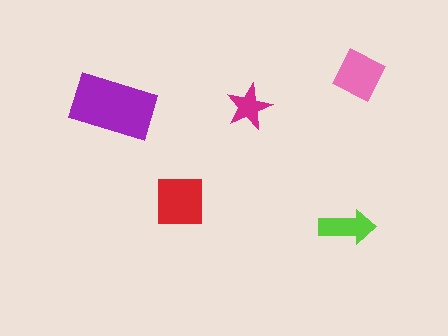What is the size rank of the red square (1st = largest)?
2nd.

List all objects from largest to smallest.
The purple rectangle, the red square, the pink diamond, the lime arrow, the magenta star.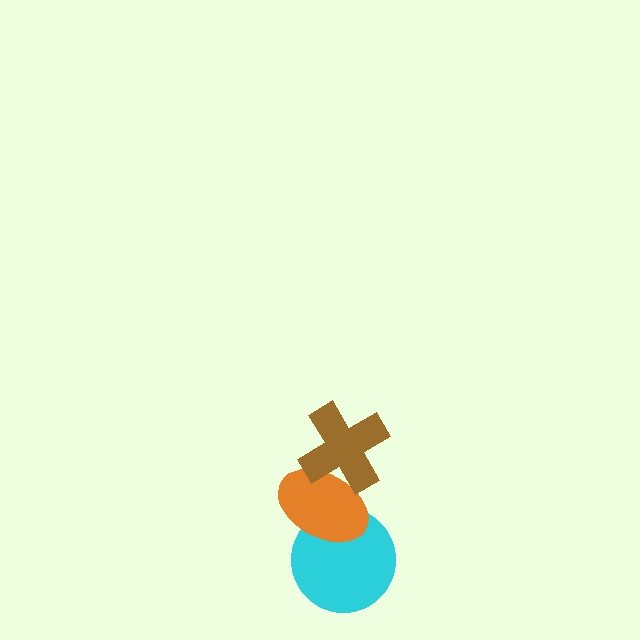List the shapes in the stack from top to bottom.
From top to bottom: the brown cross, the orange ellipse, the cyan circle.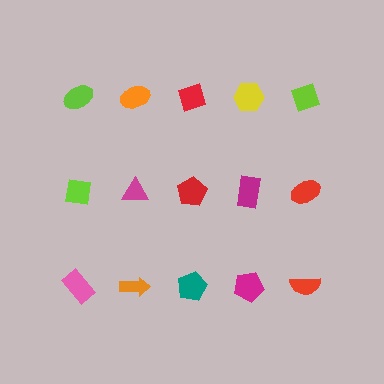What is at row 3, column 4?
A magenta pentagon.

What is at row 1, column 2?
An orange ellipse.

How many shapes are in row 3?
5 shapes.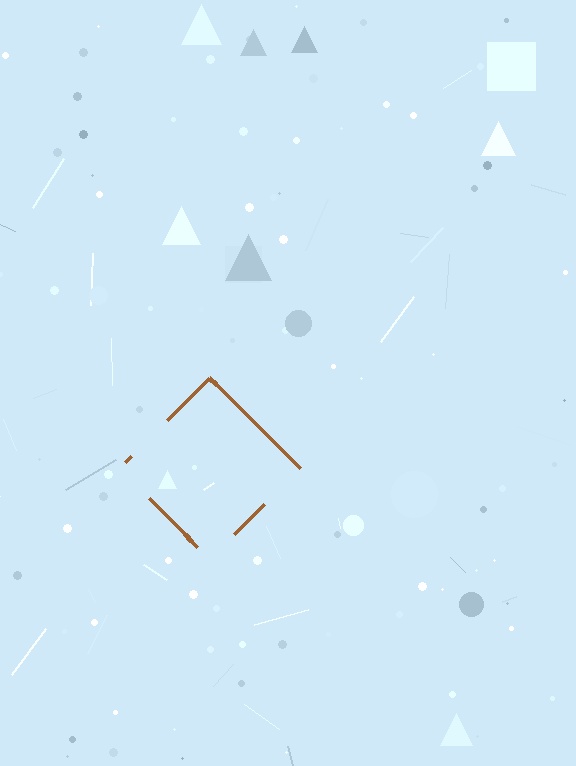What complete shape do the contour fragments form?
The contour fragments form a diamond.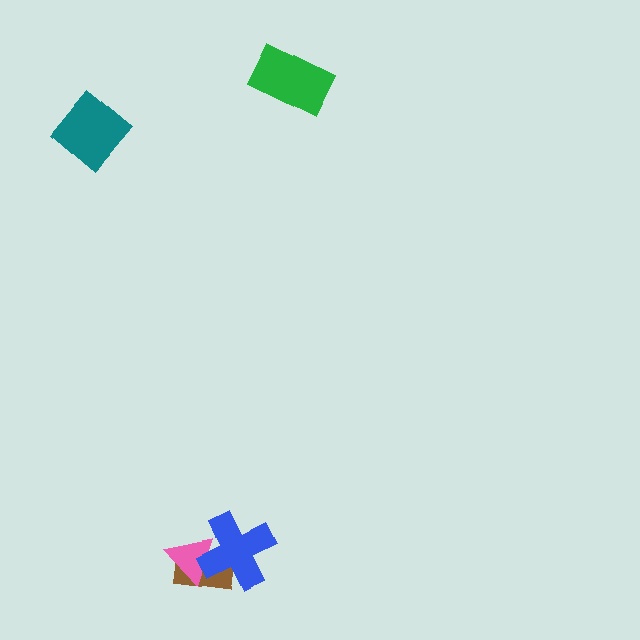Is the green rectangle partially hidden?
No, no other shape covers it.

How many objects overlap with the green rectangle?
0 objects overlap with the green rectangle.